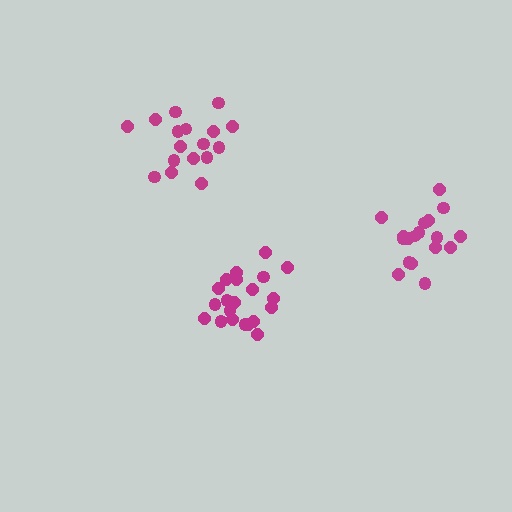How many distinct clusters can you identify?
There are 3 distinct clusters.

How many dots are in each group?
Group 1: 21 dots, Group 2: 17 dots, Group 3: 18 dots (56 total).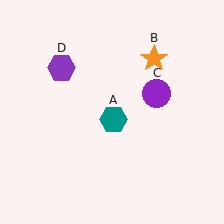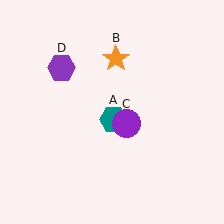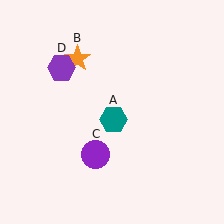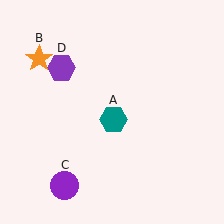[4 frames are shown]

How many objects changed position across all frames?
2 objects changed position: orange star (object B), purple circle (object C).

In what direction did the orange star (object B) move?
The orange star (object B) moved left.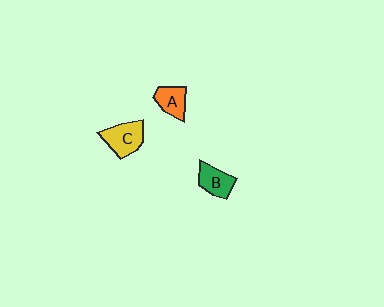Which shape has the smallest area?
Shape A (orange).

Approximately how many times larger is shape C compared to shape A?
Approximately 1.4 times.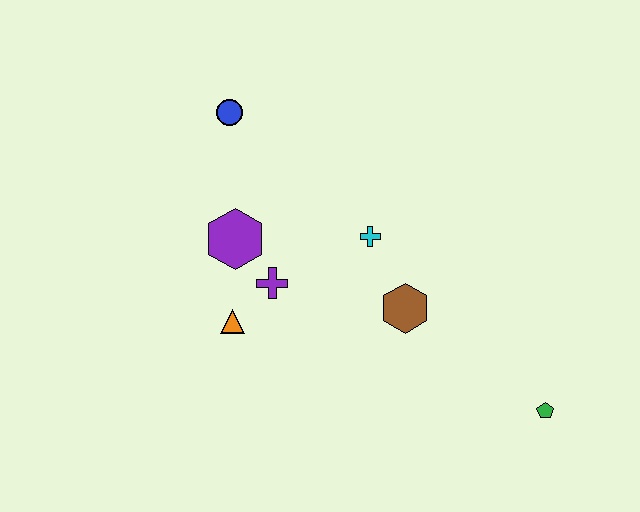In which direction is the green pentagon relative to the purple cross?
The green pentagon is to the right of the purple cross.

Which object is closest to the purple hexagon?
The purple cross is closest to the purple hexagon.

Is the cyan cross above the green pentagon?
Yes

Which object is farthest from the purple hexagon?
The green pentagon is farthest from the purple hexagon.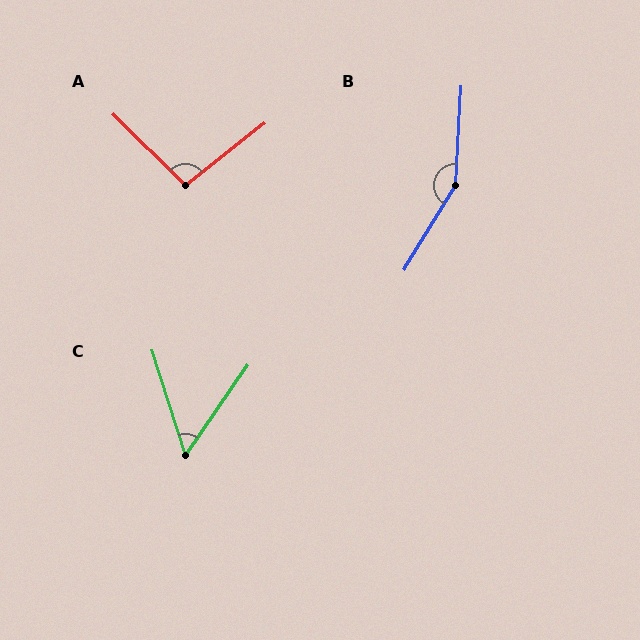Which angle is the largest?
B, at approximately 152 degrees.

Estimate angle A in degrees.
Approximately 97 degrees.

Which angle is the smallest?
C, at approximately 52 degrees.